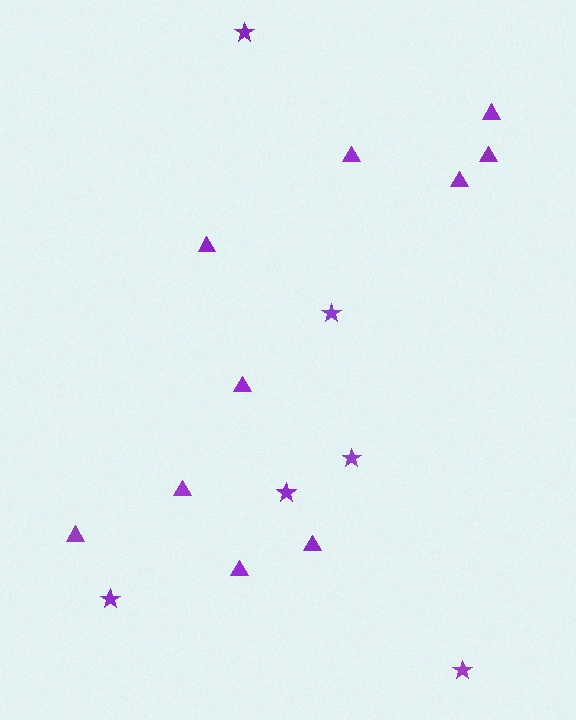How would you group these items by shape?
There are 2 groups: one group of triangles (10) and one group of stars (6).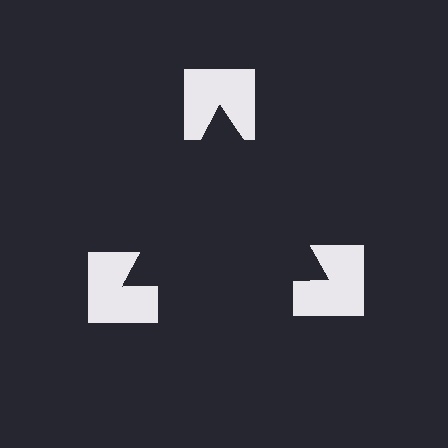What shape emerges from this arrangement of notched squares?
An illusory triangle — its edges are inferred from the aligned wedge cuts in the notched squares, not physically drawn.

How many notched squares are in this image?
There are 3 — one at each vertex of the illusory triangle.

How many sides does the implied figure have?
3 sides.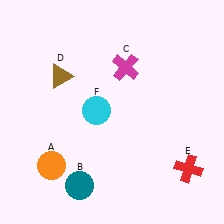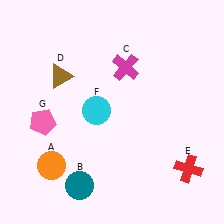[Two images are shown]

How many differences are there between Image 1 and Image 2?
There is 1 difference between the two images.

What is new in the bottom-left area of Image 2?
A pink pentagon (G) was added in the bottom-left area of Image 2.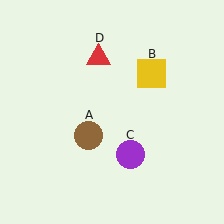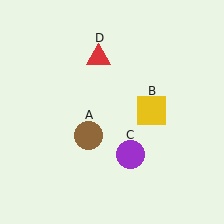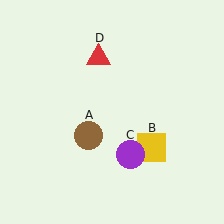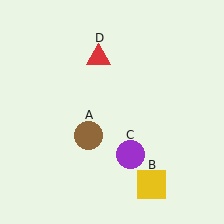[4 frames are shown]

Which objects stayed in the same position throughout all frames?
Brown circle (object A) and purple circle (object C) and red triangle (object D) remained stationary.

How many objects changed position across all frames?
1 object changed position: yellow square (object B).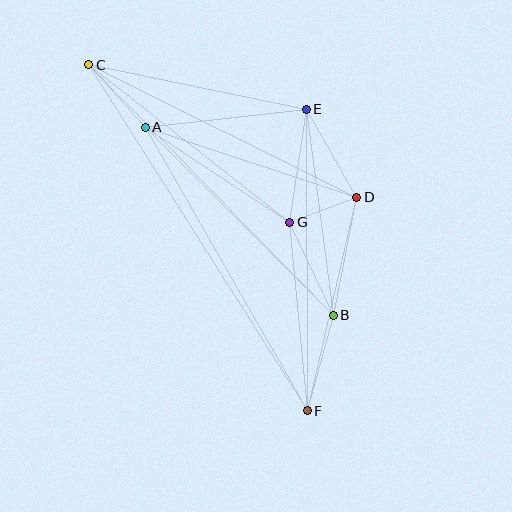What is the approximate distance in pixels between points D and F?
The distance between D and F is approximately 219 pixels.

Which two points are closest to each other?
Points D and G are closest to each other.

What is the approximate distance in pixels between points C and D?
The distance between C and D is approximately 299 pixels.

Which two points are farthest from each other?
Points C and F are farthest from each other.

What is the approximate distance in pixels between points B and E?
The distance between B and E is approximately 208 pixels.